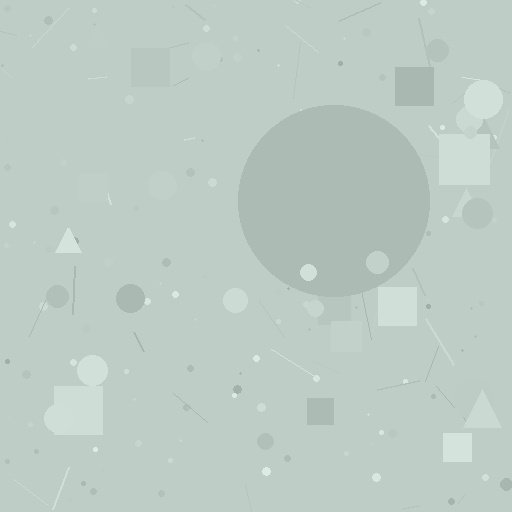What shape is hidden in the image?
A circle is hidden in the image.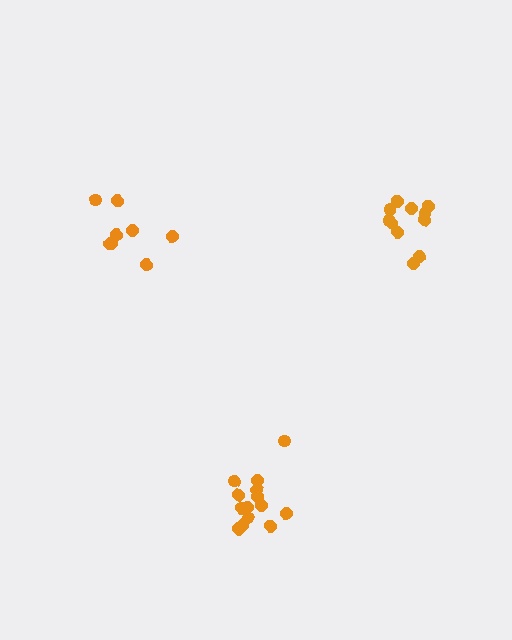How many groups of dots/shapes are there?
There are 3 groups.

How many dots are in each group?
Group 1: 8 dots, Group 2: 14 dots, Group 3: 11 dots (33 total).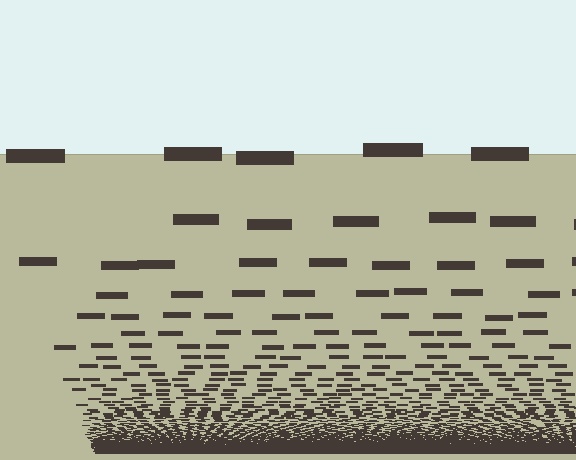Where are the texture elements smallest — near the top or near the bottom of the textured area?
Near the bottom.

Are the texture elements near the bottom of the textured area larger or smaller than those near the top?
Smaller. The gradient is inverted — elements near the bottom are smaller and denser.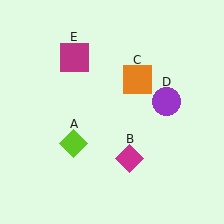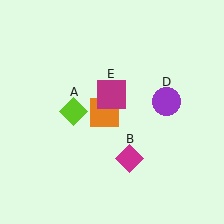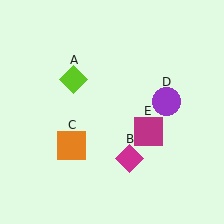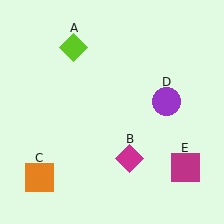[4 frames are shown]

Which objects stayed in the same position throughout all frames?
Magenta diamond (object B) and purple circle (object D) remained stationary.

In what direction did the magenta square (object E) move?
The magenta square (object E) moved down and to the right.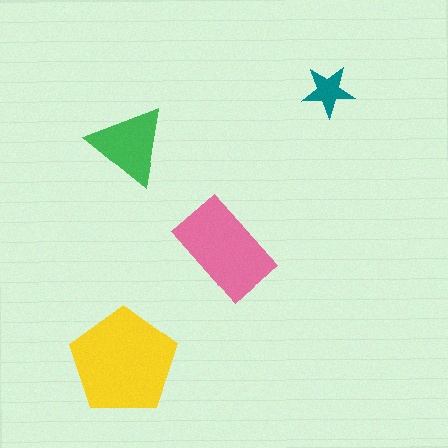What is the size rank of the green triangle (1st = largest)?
3rd.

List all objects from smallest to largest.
The teal star, the green triangle, the pink rectangle, the yellow pentagon.